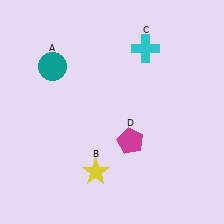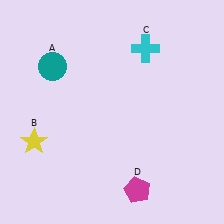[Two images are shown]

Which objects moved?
The objects that moved are: the yellow star (B), the magenta pentagon (D).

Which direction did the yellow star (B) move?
The yellow star (B) moved left.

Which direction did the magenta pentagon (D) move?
The magenta pentagon (D) moved down.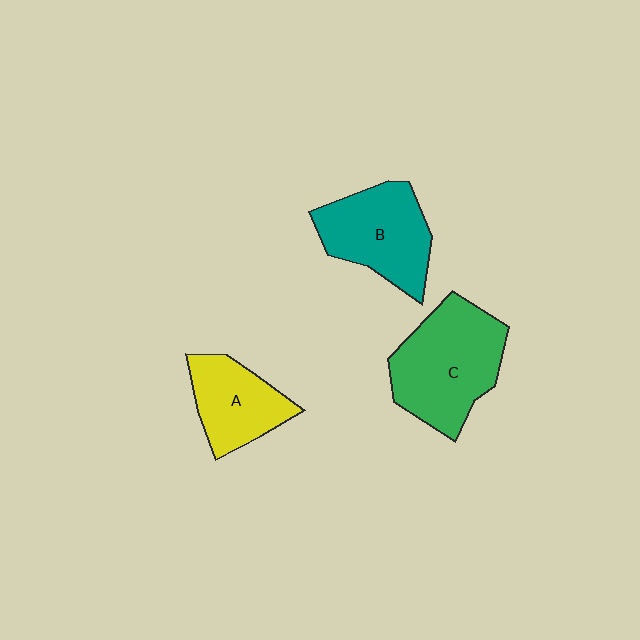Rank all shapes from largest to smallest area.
From largest to smallest: C (green), B (teal), A (yellow).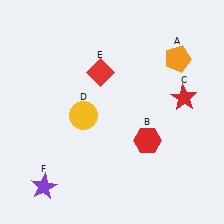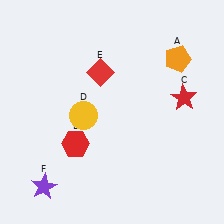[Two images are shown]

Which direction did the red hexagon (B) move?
The red hexagon (B) moved left.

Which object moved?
The red hexagon (B) moved left.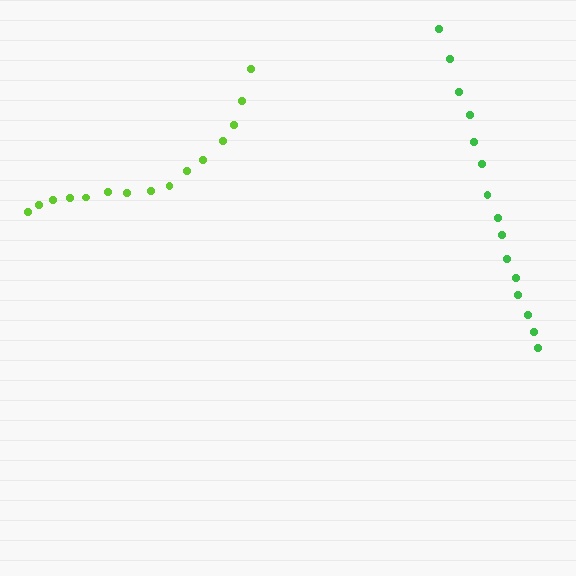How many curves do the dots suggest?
There are 2 distinct paths.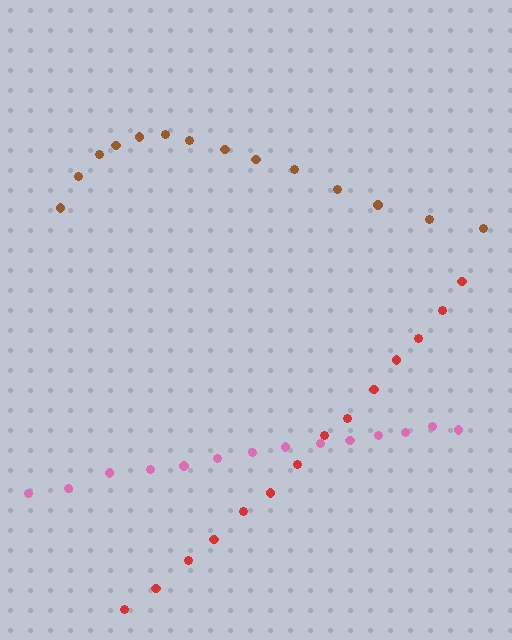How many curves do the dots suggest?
There are 3 distinct paths.